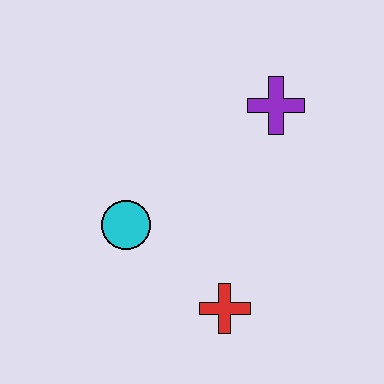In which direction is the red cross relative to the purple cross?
The red cross is below the purple cross.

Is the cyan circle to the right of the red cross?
No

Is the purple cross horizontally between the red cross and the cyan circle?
No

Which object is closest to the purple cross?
The cyan circle is closest to the purple cross.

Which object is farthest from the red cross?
The purple cross is farthest from the red cross.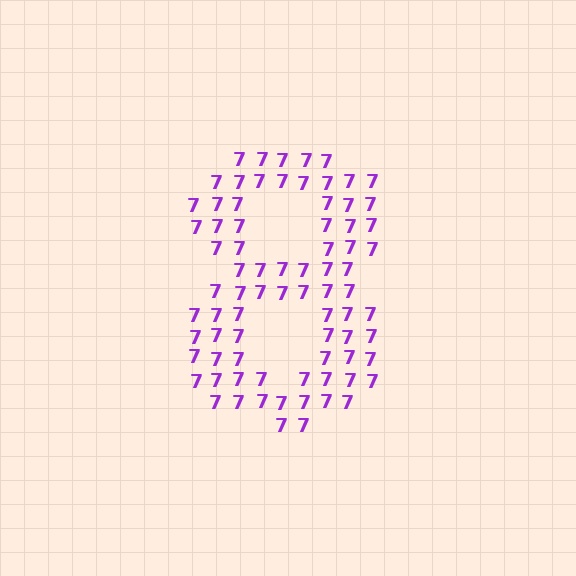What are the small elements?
The small elements are digit 7's.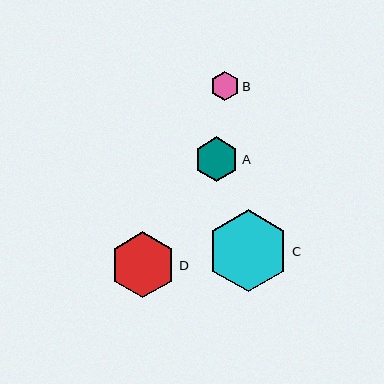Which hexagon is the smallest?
Hexagon B is the smallest with a size of approximately 29 pixels.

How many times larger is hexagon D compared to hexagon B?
Hexagon D is approximately 2.3 times the size of hexagon B.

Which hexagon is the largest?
Hexagon C is the largest with a size of approximately 82 pixels.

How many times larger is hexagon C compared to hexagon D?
Hexagon C is approximately 1.2 times the size of hexagon D.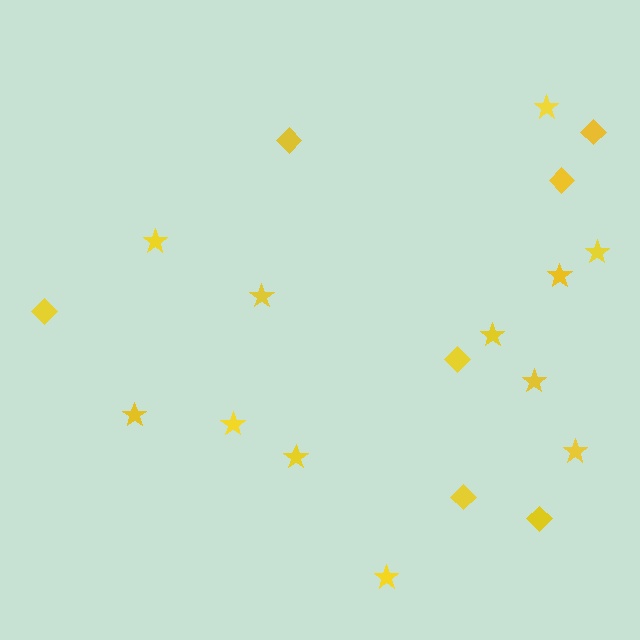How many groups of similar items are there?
There are 2 groups: one group of diamonds (7) and one group of stars (12).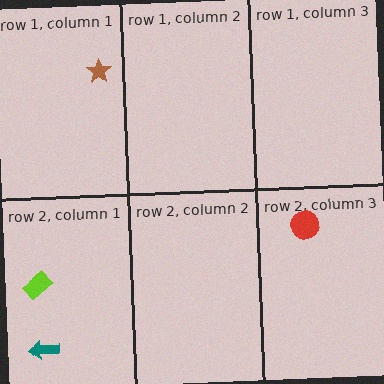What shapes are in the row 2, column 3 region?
The red circle.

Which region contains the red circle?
The row 2, column 3 region.